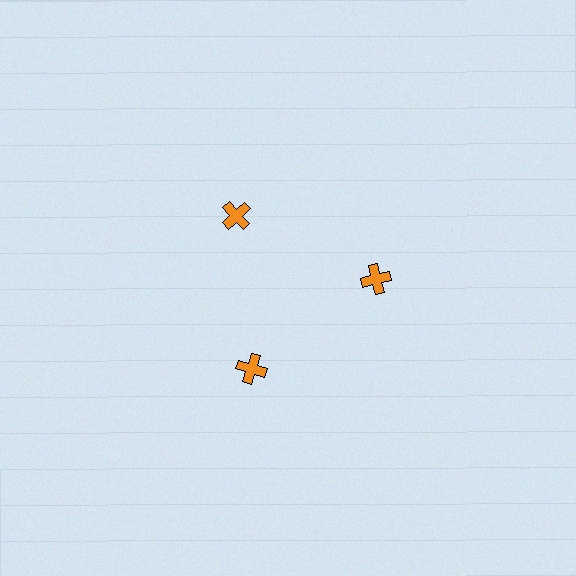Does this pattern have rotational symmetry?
Yes, this pattern has 3-fold rotational symmetry. It looks the same after rotating 120 degrees around the center.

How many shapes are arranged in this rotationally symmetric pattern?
There are 3 shapes, arranged in 3 groups of 1.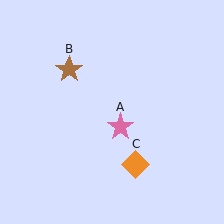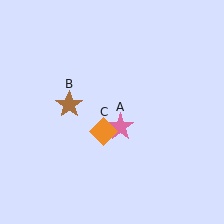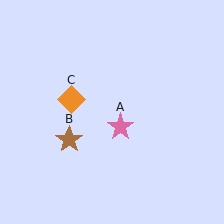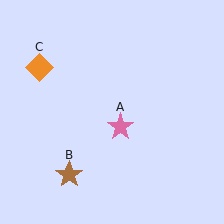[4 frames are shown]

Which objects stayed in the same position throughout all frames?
Pink star (object A) remained stationary.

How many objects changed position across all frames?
2 objects changed position: brown star (object B), orange diamond (object C).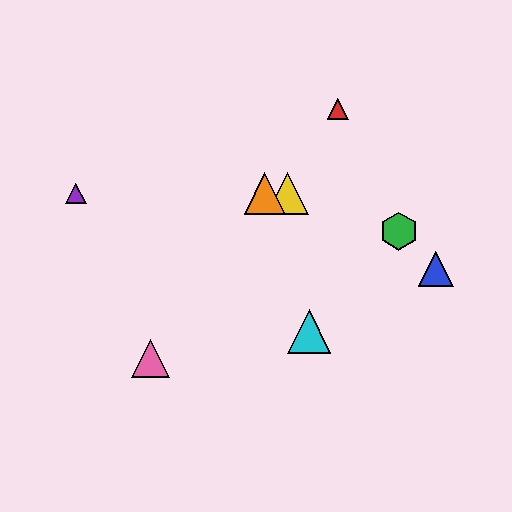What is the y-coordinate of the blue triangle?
The blue triangle is at y≈269.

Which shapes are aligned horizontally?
The yellow triangle, the purple triangle, the orange triangle are aligned horizontally.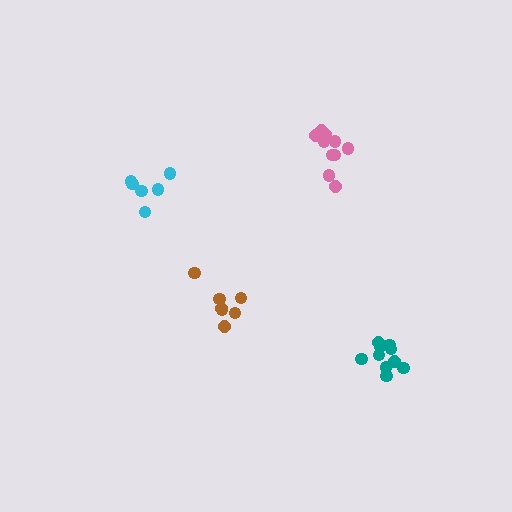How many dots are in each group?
Group 1: 6 dots, Group 2: 11 dots, Group 3: 7 dots, Group 4: 10 dots (34 total).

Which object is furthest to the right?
The teal cluster is rightmost.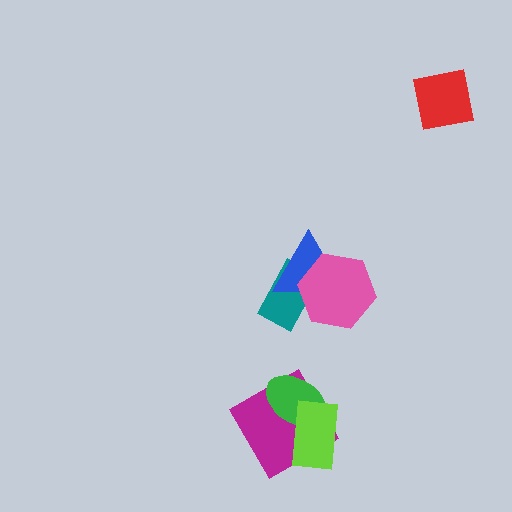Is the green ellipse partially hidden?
Yes, it is partially covered by another shape.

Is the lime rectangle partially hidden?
No, no other shape covers it.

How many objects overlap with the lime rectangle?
2 objects overlap with the lime rectangle.